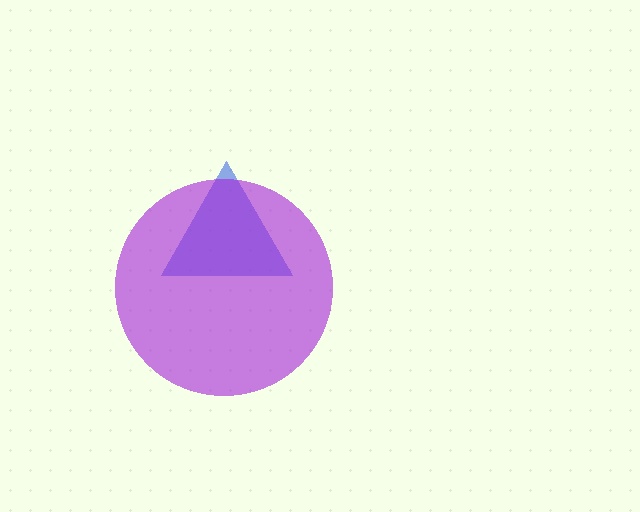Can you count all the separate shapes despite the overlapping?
Yes, there are 2 separate shapes.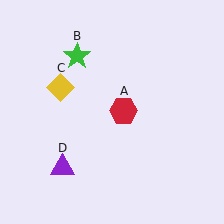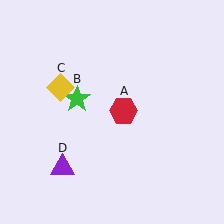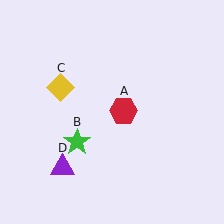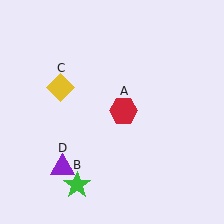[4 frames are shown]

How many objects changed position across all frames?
1 object changed position: green star (object B).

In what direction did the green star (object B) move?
The green star (object B) moved down.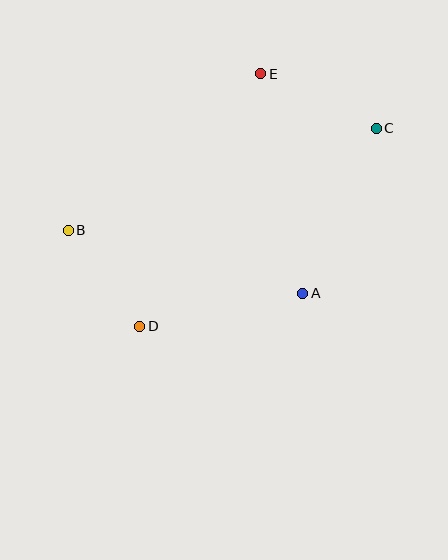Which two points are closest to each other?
Points B and D are closest to each other.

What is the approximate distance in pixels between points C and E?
The distance between C and E is approximately 128 pixels.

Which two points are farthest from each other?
Points B and C are farthest from each other.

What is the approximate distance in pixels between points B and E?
The distance between B and E is approximately 248 pixels.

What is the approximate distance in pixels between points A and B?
The distance between A and B is approximately 243 pixels.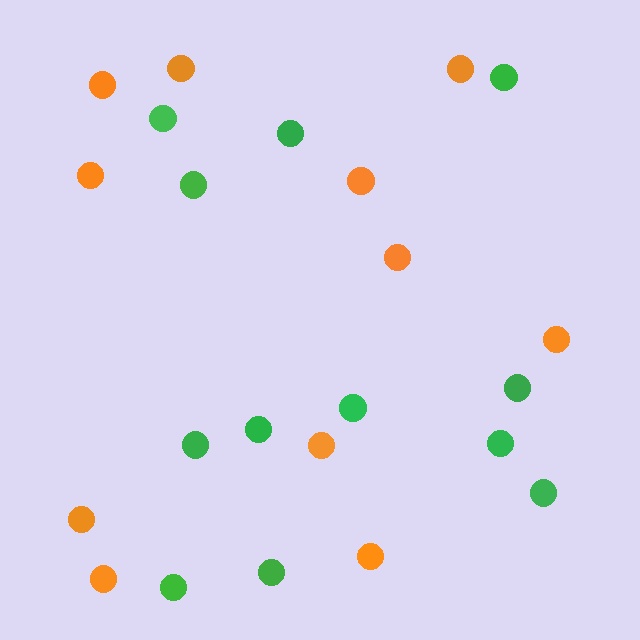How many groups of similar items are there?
There are 2 groups: one group of orange circles (11) and one group of green circles (12).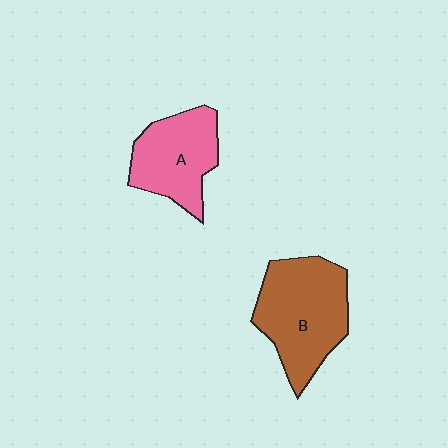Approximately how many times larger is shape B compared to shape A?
Approximately 1.3 times.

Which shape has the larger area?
Shape B (brown).